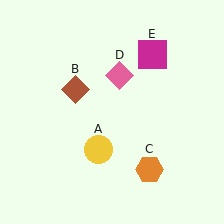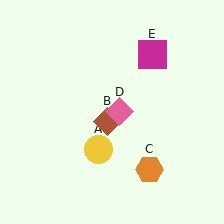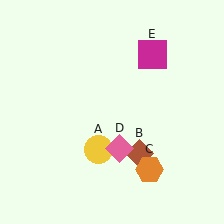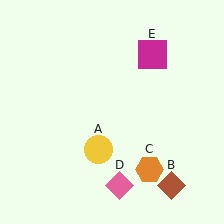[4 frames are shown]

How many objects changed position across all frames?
2 objects changed position: brown diamond (object B), pink diamond (object D).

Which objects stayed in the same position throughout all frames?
Yellow circle (object A) and orange hexagon (object C) and magenta square (object E) remained stationary.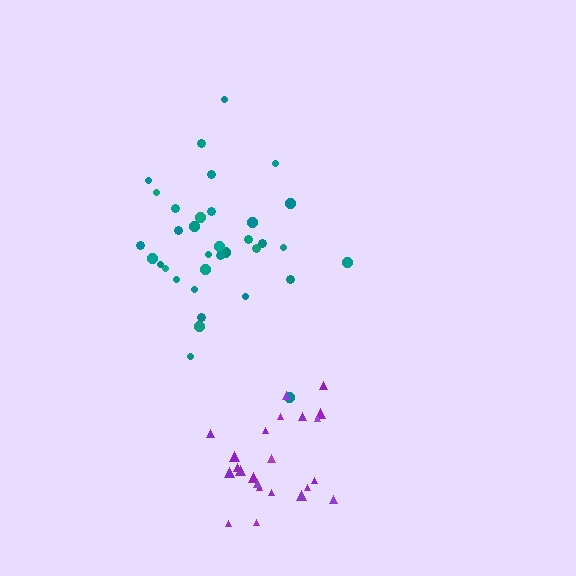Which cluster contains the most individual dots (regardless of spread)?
Teal (35).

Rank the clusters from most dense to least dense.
purple, teal.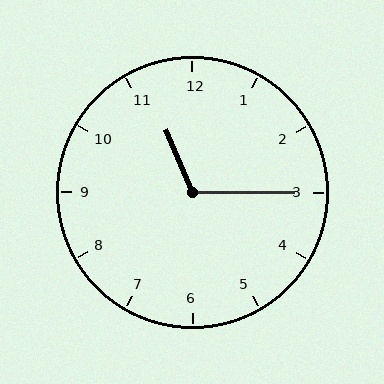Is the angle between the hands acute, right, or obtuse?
It is obtuse.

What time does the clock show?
11:15.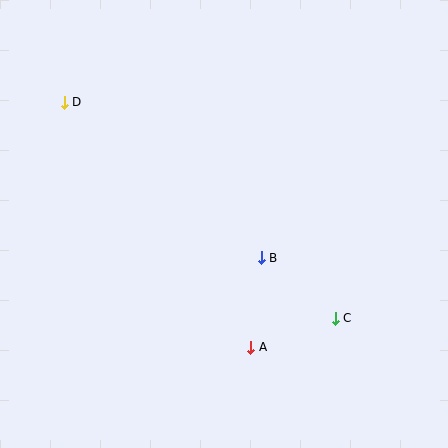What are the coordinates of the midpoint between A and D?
The midpoint between A and D is at (158, 225).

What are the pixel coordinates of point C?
Point C is at (335, 318).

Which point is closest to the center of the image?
Point B at (261, 258) is closest to the center.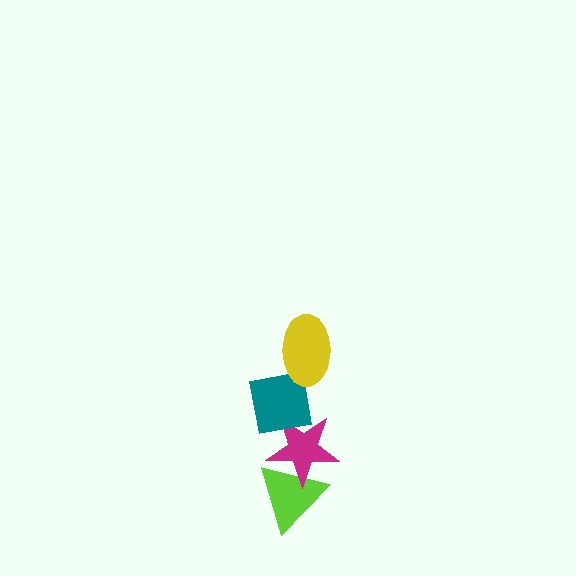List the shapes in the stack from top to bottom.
From top to bottom: the yellow ellipse, the teal square, the magenta star, the lime triangle.